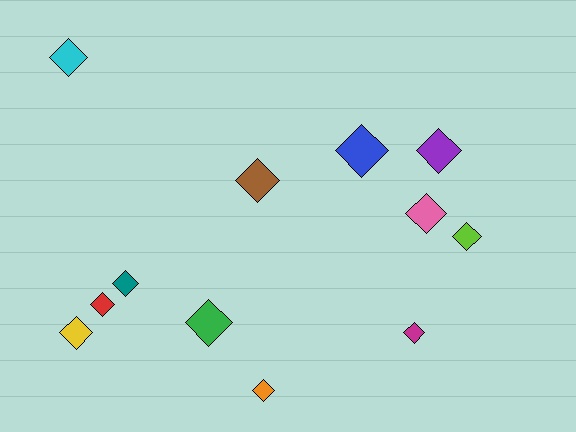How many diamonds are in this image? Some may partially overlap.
There are 12 diamonds.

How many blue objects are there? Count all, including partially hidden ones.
There is 1 blue object.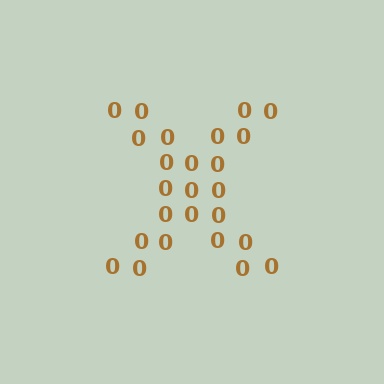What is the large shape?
The large shape is the letter X.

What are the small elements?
The small elements are digit 0's.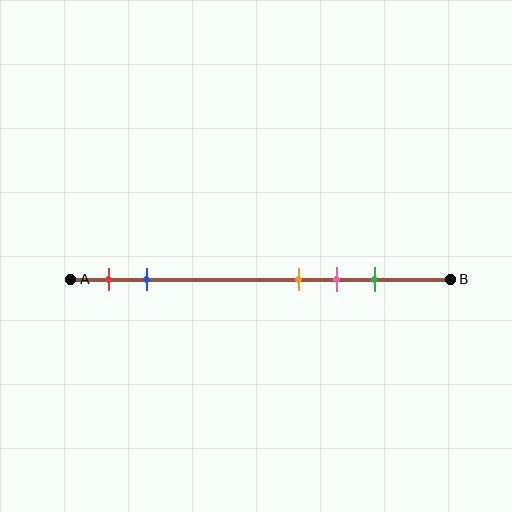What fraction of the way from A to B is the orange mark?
The orange mark is approximately 60% (0.6) of the way from A to B.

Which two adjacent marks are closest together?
The orange and pink marks are the closest adjacent pair.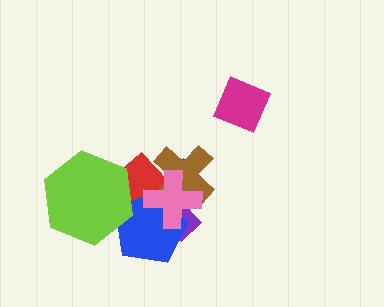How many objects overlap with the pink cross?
4 objects overlap with the pink cross.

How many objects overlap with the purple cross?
5 objects overlap with the purple cross.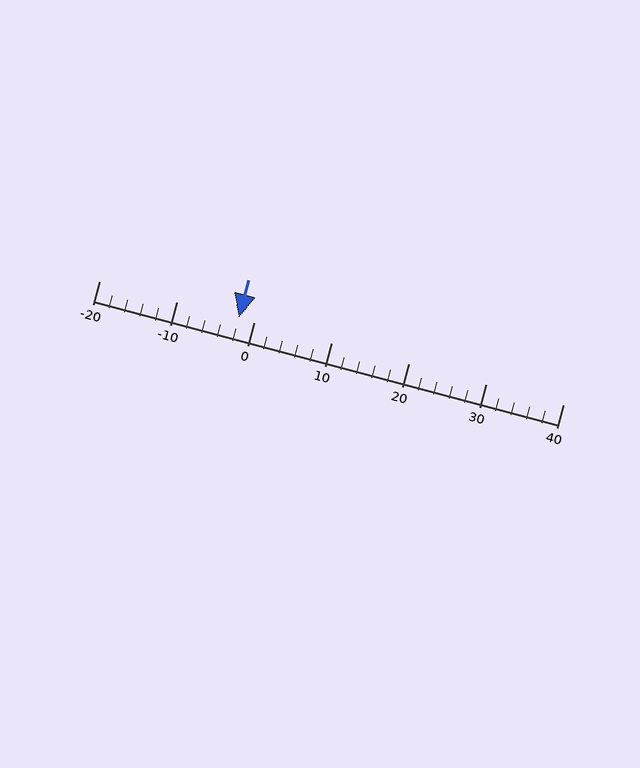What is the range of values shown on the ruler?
The ruler shows values from -20 to 40.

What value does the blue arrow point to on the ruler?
The blue arrow points to approximately -2.